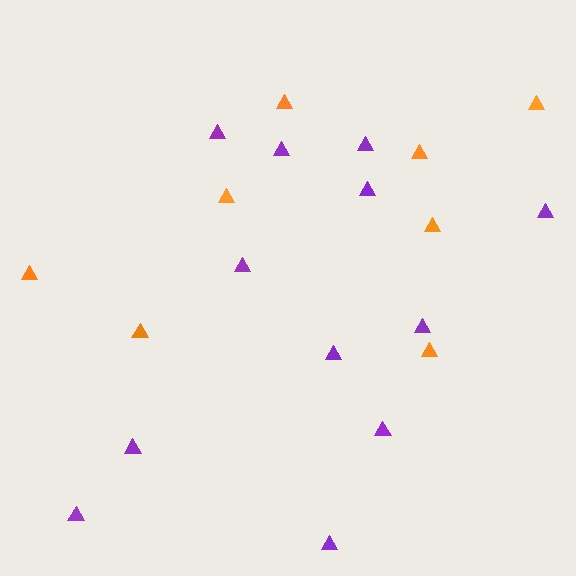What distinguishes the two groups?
There are 2 groups: one group of orange triangles (8) and one group of purple triangles (12).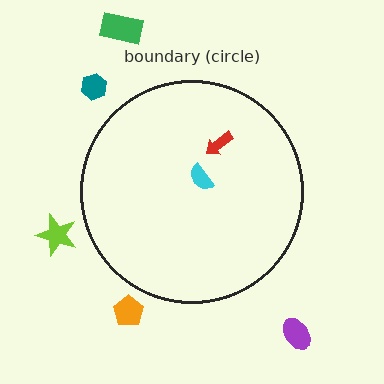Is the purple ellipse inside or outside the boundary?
Outside.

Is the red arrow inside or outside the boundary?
Inside.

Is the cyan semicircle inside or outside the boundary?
Inside.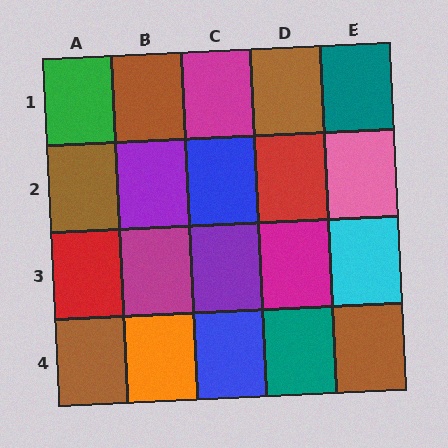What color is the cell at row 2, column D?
Red.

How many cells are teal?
2 cells are teal.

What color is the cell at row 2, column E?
Pink.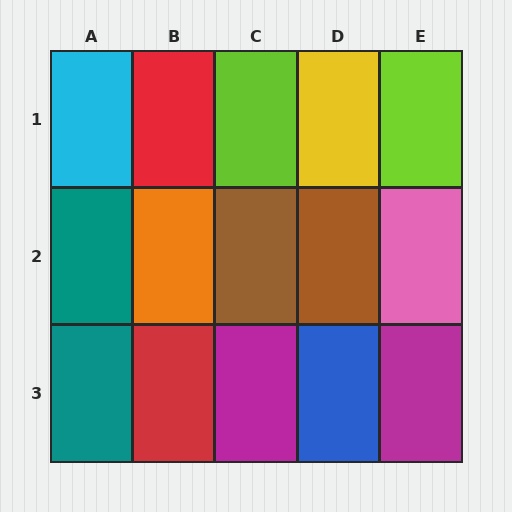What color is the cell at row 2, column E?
Pink.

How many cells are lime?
2 cells are lime.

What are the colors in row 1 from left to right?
Cyan, red, lime, yellow, lime.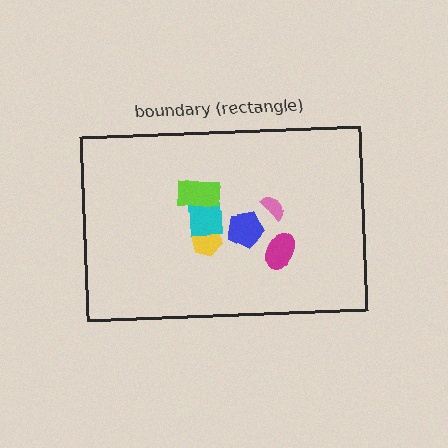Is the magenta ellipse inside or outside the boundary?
Inside.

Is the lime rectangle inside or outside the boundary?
Inside.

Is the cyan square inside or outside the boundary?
Inside.